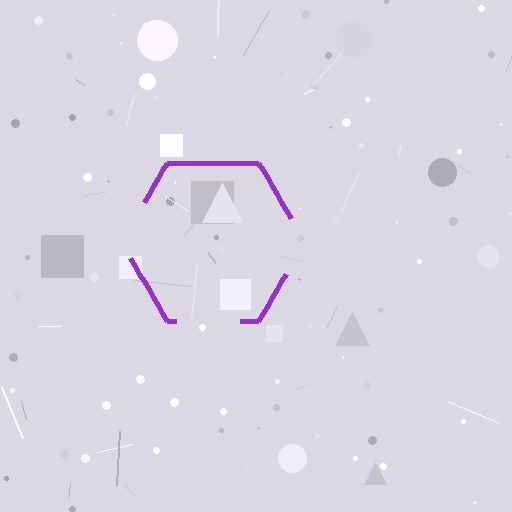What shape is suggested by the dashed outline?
The dashed outline suggests a hexagon.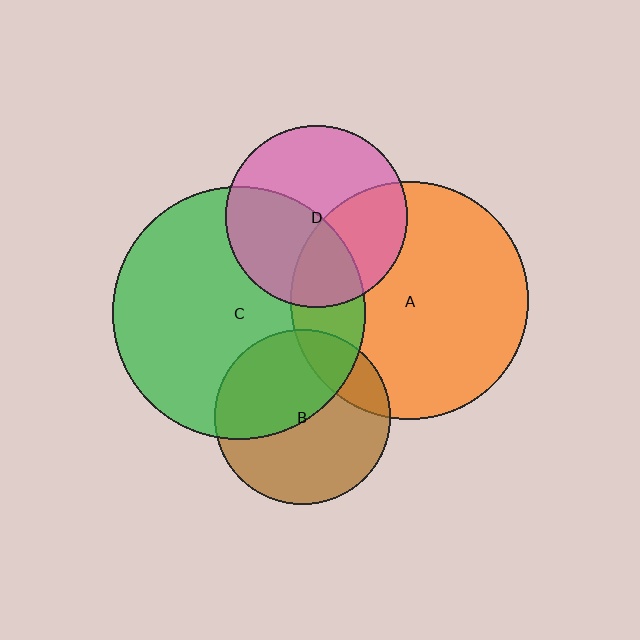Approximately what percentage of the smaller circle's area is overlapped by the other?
Approximately 20%.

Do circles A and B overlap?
Yes.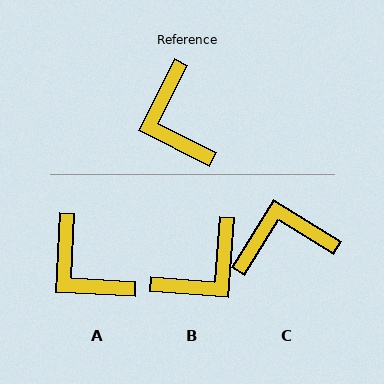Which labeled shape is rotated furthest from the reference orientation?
B, about 113 degrees away.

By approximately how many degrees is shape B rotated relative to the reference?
Approximately 113 degrees counter-clockwise.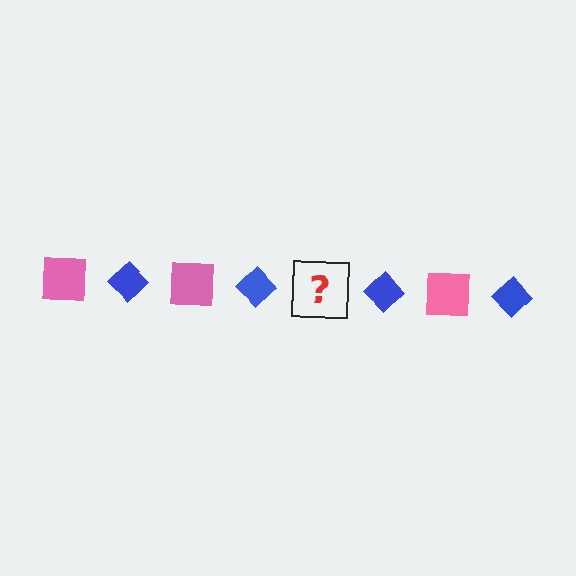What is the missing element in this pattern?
The missing element is a pink square.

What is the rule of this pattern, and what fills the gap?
The rule is that the pattern alternates between pink square and blue diamond. The gap should be filled with a pink square.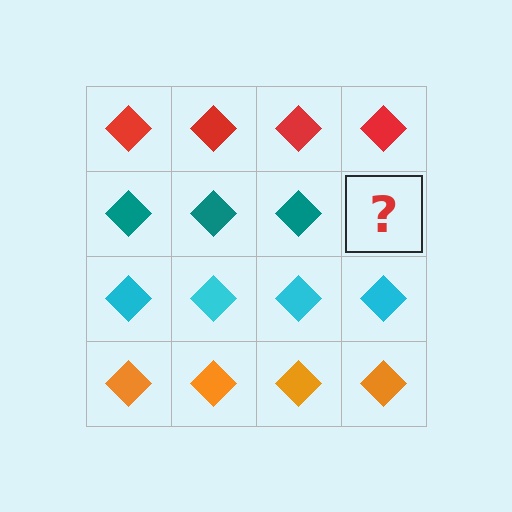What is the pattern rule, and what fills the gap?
The rule is that each row has a consistent color. The gap should be filled with a teal diamond.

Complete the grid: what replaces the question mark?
The question mark should be replaced with a teal diamond.